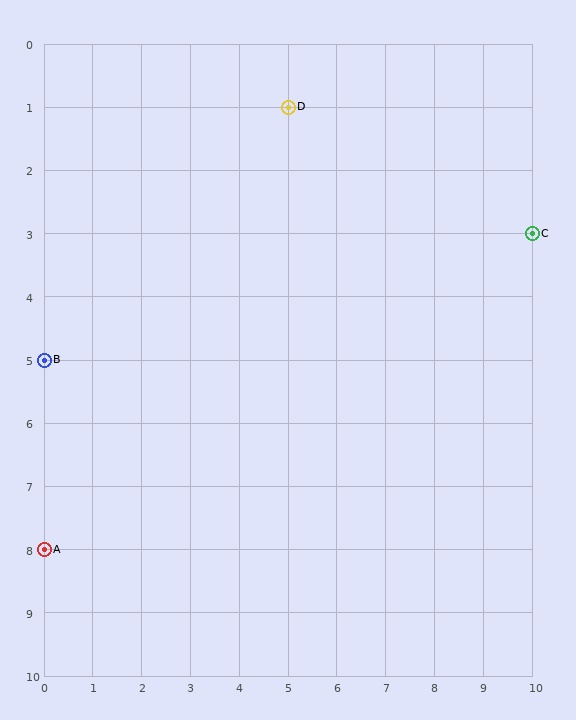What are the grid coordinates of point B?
Point B is at grid coordinates (0, 5).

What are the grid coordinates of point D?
Point D is at grid coordinates (5, 1).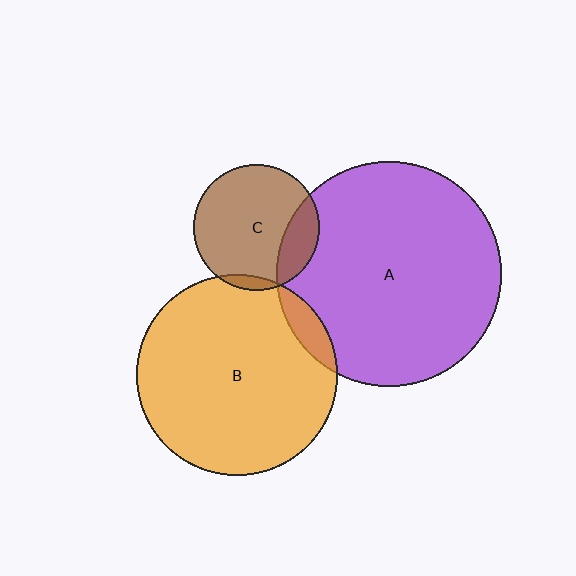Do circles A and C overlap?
Yes.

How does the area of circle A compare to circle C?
Approximately 3.2 times.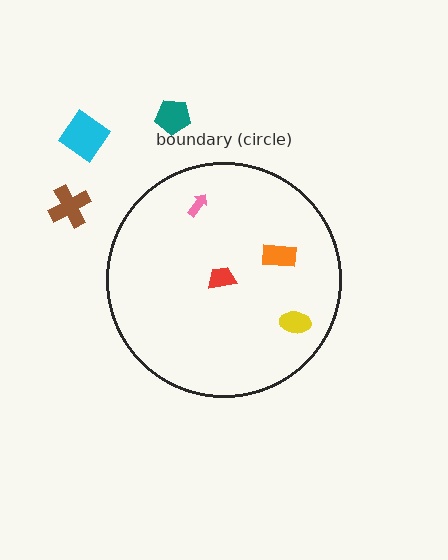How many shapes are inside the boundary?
4 inside, 3 outside.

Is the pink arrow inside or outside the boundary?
Inside.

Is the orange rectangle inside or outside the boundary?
Inside.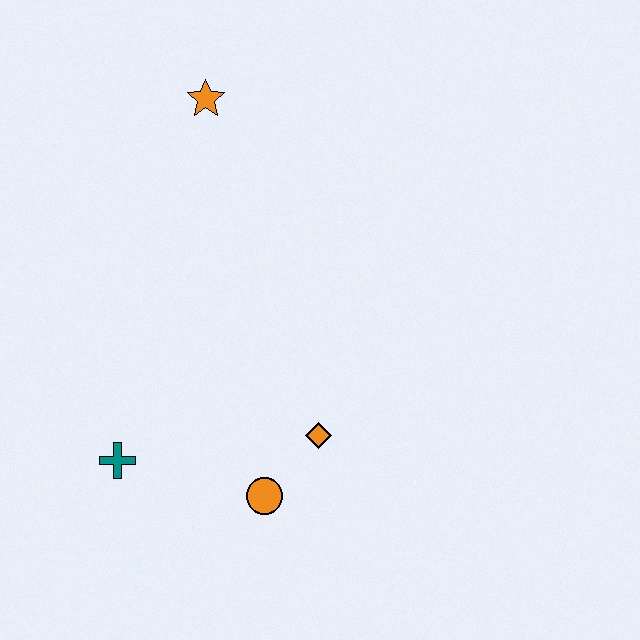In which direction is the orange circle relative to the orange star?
The orange circle is below the orange star.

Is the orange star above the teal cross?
Yes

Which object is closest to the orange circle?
The orange diamond is closest to the orange circle.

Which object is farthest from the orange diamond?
The orange star is farthest from the orange diamond.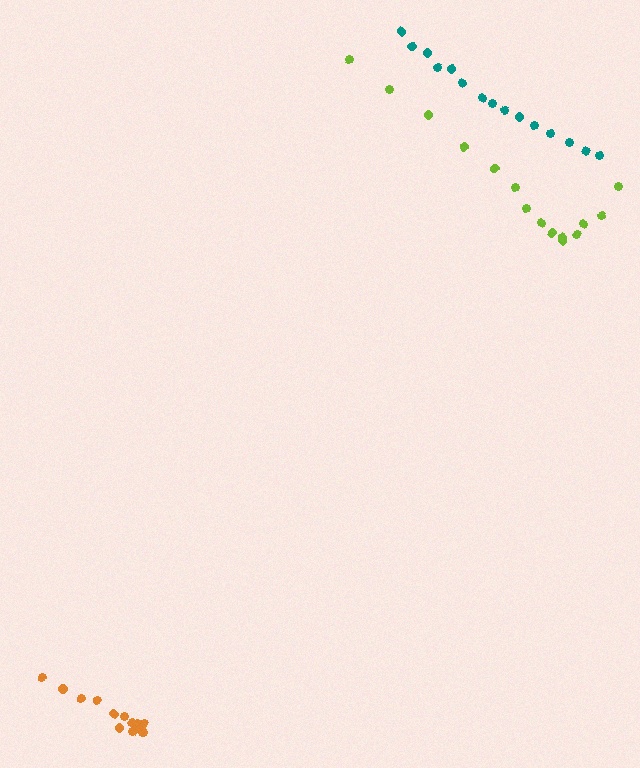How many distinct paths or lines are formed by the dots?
There are 3 distinct paths.